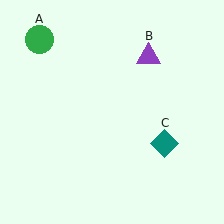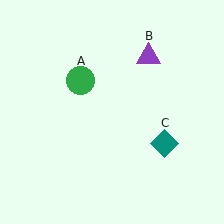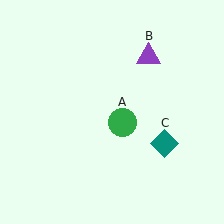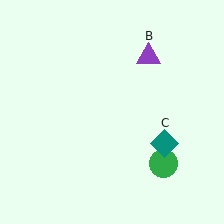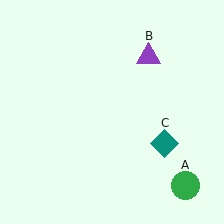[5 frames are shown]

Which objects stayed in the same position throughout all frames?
Purple triangle (object B) and teal diamond (object C) remained stationary.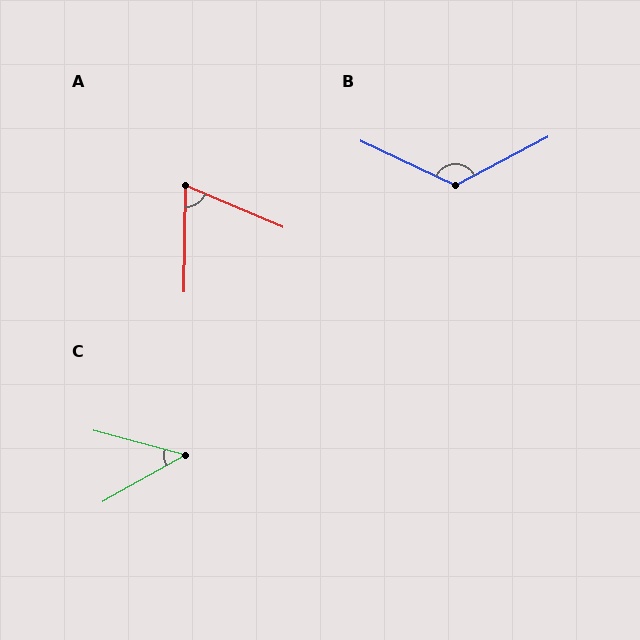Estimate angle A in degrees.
Approximately 68 degrees.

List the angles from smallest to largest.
C (44°), A (68°), B (127°).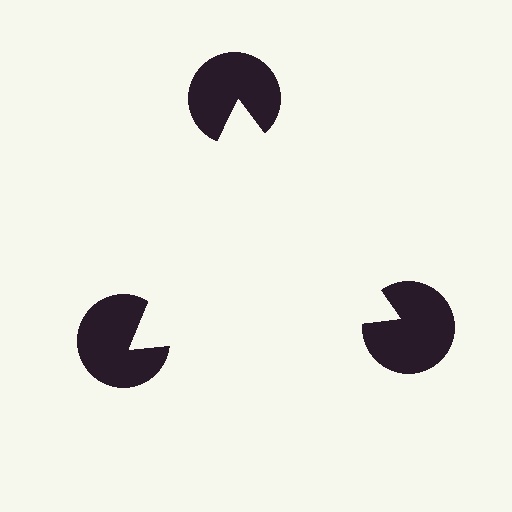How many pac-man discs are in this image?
There are 3 — one at each vertex of the illusory triangle.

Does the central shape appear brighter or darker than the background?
It typically appears slightly brighter than the background, even though no actual brightness change is drawn.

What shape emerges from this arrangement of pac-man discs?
An illusory triangle — its edges are inferred from the aligned wedge cuts in the pac-man discs, not physically drawn.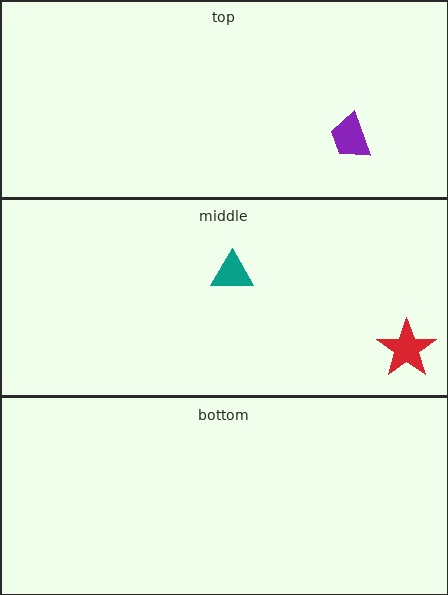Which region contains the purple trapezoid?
The top region.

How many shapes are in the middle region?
2.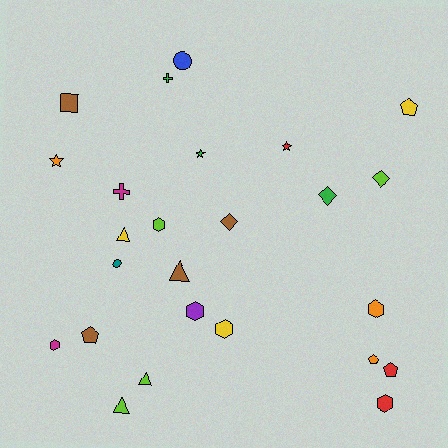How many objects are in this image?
There are 25 objects.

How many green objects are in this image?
There are 3 green objects.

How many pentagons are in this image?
There are 4 pentagons.